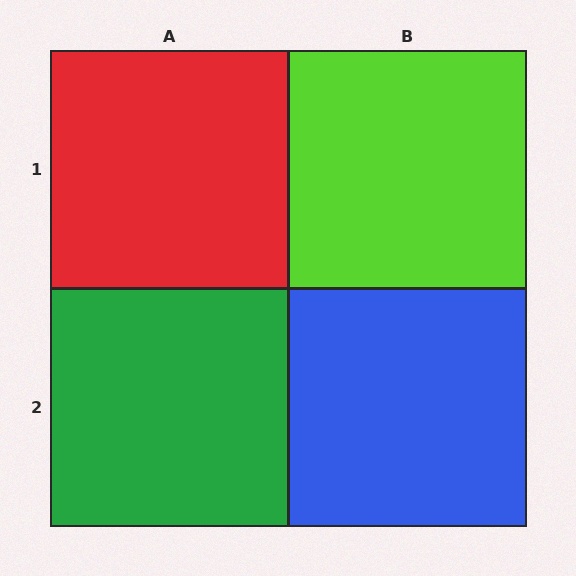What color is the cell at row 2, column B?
Blue.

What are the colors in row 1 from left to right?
Red, lime.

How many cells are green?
1 cell is green.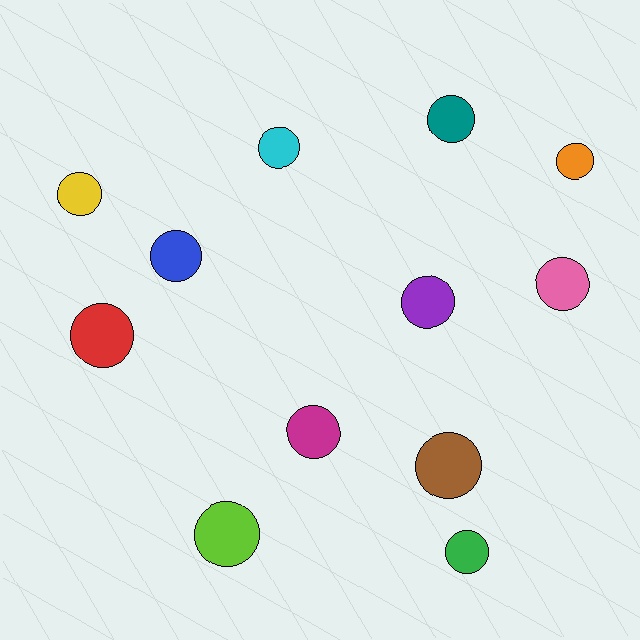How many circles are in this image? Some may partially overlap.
There are 12 circles.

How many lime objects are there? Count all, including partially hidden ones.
There is 1 lime object.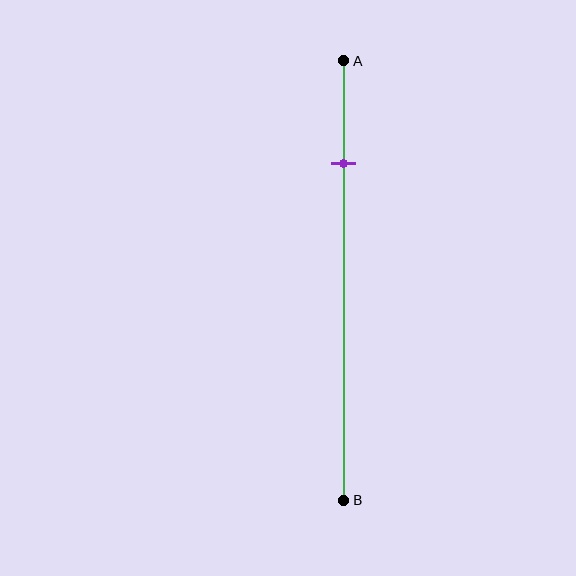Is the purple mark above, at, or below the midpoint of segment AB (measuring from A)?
The purple mark is above the midpoint of segment AB.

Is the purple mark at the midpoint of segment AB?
No, the mark is at about 25% from A, not at the 50% midpoint.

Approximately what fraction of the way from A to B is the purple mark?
The purple mark is approximately 25% of the way from A to B.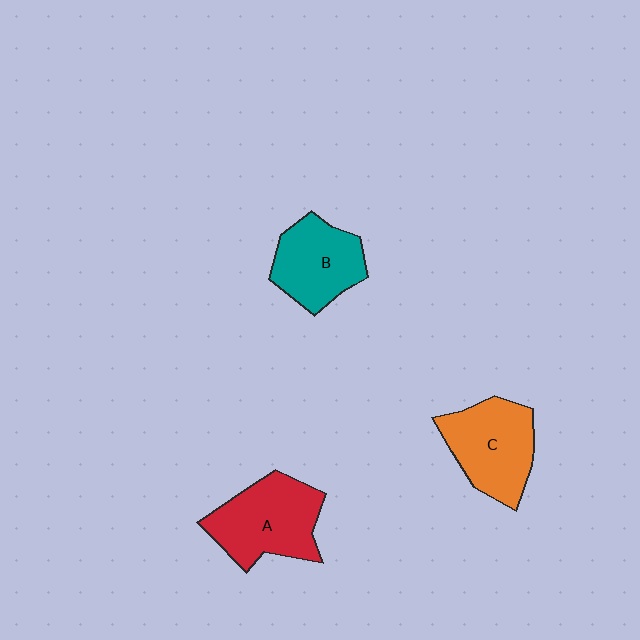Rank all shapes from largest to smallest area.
From largest to smallest: A (red), C (orange), B (teal).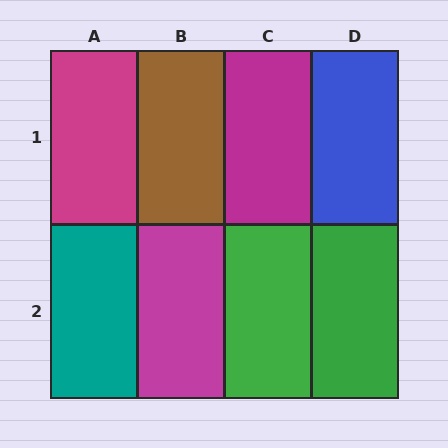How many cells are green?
2 cells are green.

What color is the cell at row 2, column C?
Green.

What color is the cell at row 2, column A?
Teal.